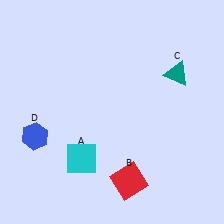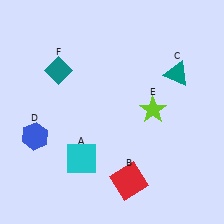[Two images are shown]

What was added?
A lime star (E), a teal diamond (F) were added in Image 2.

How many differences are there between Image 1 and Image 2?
There are 2 differences between the two images.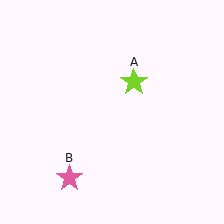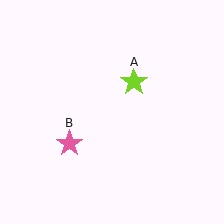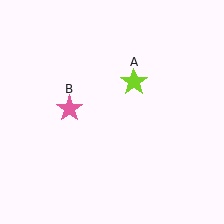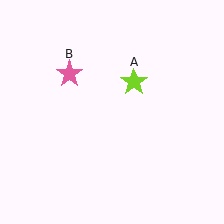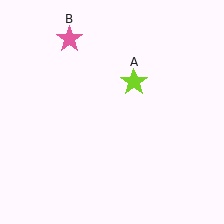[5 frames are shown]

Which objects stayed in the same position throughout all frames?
Lime star (object A) remained stationary.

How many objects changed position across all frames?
1 object changed position: pink star (object B).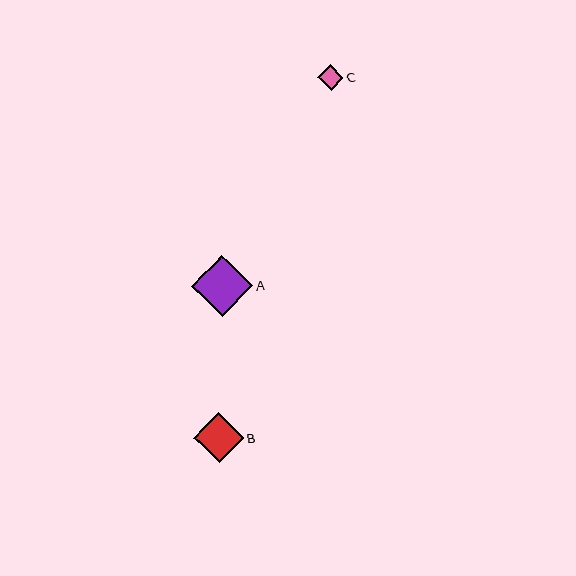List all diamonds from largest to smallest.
From largest to smallest: A, B, C.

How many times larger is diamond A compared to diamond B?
Diamond A is approximately 1.2 times the size of diamond B.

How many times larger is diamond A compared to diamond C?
Diamond A is approximately 2.4 times the size of diamond C.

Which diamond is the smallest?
Diamond C is the smallest with a size of approximately 25 pixels.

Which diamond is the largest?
Diamond A is the largest with a size of approximately 61 pixels.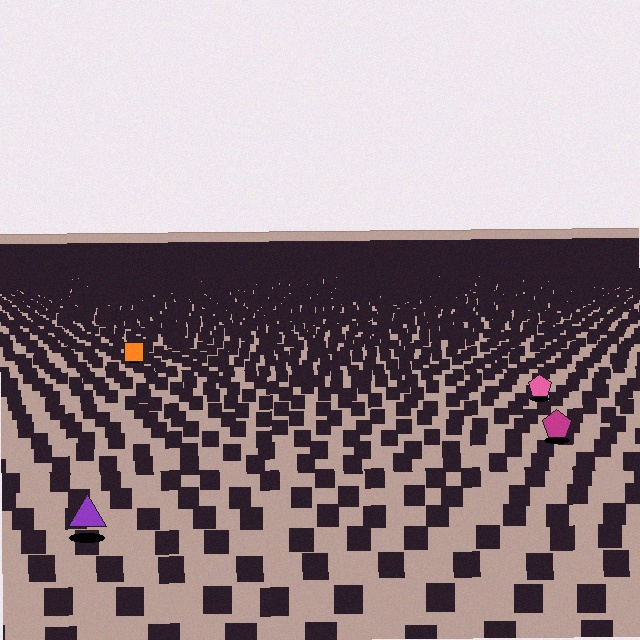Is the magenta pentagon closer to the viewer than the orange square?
Yes. The magenta pentagon is closer — you can tell from the texture gradient: the ground texture is coarser near it.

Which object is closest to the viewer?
The purple triangle is closest. The texture marks near it are larger and more spread out.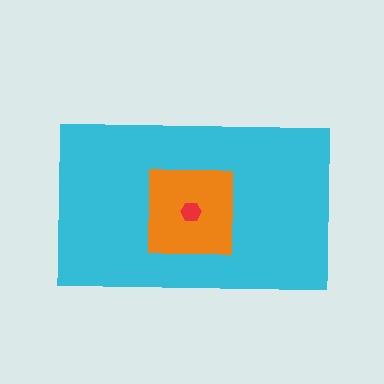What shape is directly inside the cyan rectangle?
The orange square.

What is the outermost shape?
The cyan rectangle.